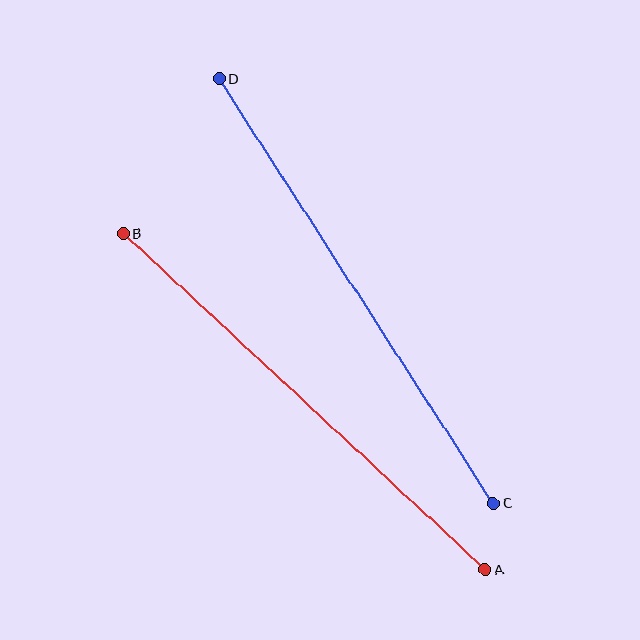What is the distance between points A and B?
The distance is approximately 494 pixels.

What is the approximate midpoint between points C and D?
The midpoint is at approximately (356, 291) pixels.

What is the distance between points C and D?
The distance is approximately 506 pixels.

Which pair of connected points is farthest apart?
Points C and D are farthest apart.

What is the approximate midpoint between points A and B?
The midpoint is at approximately (304, 402) pixels.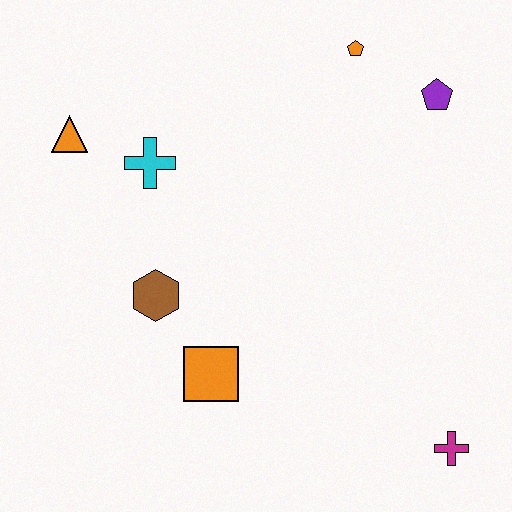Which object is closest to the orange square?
The brown hexagon is closest to the orange square.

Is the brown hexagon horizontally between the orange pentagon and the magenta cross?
No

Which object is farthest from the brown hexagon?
The purple pentagon is farthest from the brown hexagon.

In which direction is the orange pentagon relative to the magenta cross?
The orange pentagon is above the magenta cross.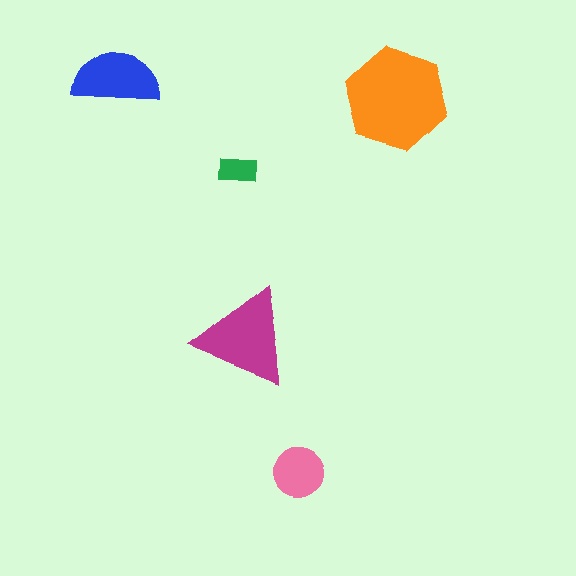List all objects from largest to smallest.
The orange hexagon, the magenta triangle, the blue semicircle, the pink circle, the green rectangle.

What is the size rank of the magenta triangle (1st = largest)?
2nd.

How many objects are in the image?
There are 5 objects in the image.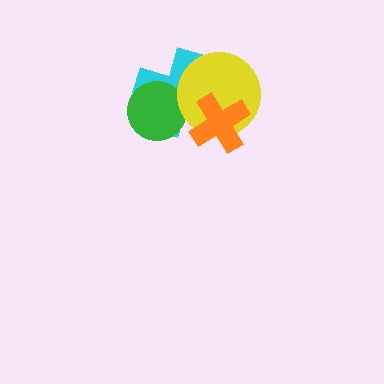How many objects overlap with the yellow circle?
3 objects overlap with the yellow circle.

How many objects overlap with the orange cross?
2 objects overlap with the orange cross.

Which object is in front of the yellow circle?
The orange cross is in front of the yellow circle.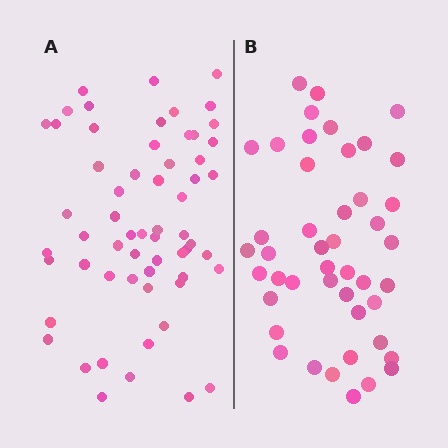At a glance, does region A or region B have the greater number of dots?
Region A (the left region) has more dots.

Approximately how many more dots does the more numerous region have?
Region A has approximately 15 more dots than region B.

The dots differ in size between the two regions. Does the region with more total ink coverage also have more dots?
No. Region B has more total ink coverage because its dots are larger, but region A actually contains more individual dots. Total area can be misleading — the number of items is what matters here.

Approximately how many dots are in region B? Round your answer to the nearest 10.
About 40 dots. (The exact count is 45, which rounds to 40.)